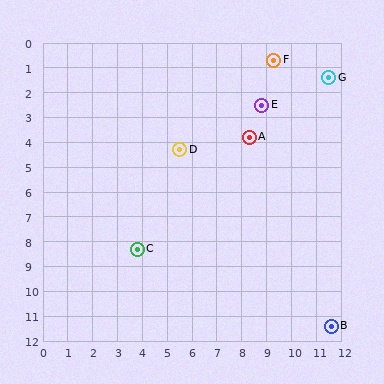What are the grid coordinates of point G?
Point G is at approximately (11.5, 1.4).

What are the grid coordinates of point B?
Point B is at approximately (11.6, 11.4).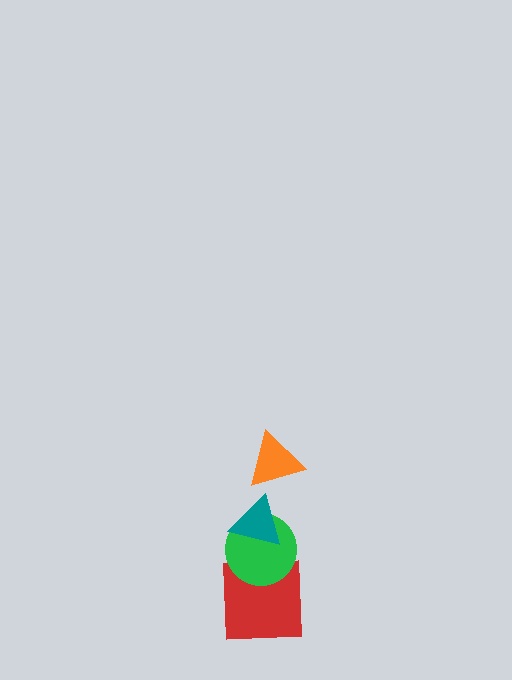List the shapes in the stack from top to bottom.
From top to bottom: the orange triangle, the teal triangle, the green circle, the red square.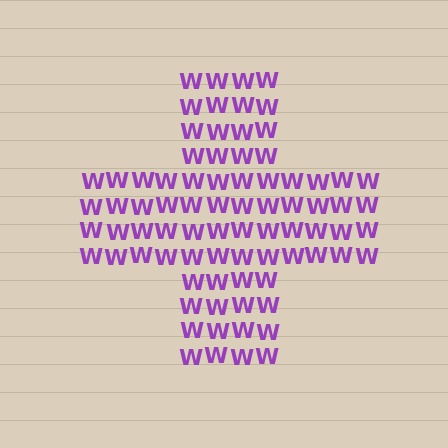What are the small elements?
The small elements are letter W's.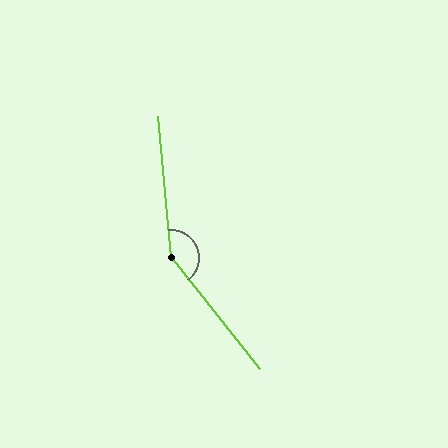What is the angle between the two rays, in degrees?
Approximately 147 degrees.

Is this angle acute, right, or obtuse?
It is obtuse.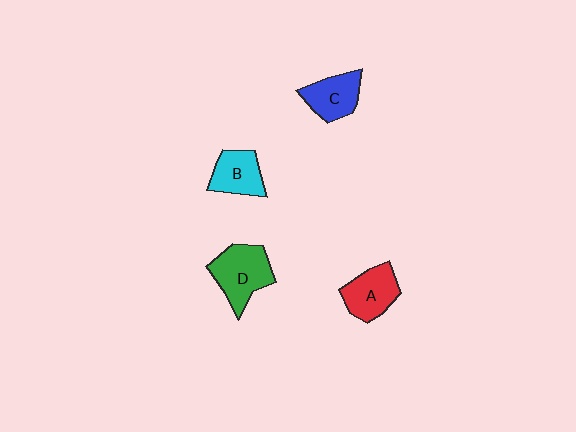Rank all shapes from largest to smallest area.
From largest to smallest: D (green), A (red), C (blue), B (cyan).